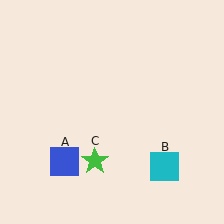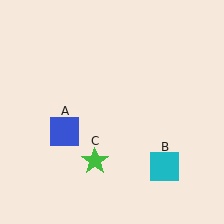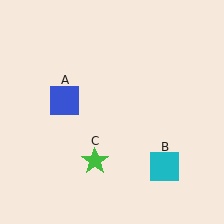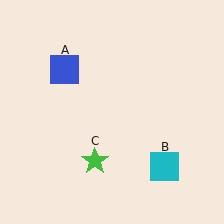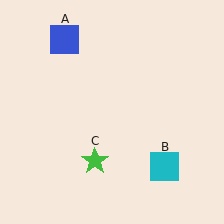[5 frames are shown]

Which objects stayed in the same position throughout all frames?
Cyan square (object B) and green star (object C) remained stationary.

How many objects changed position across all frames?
1 object changed position: blue square (object A).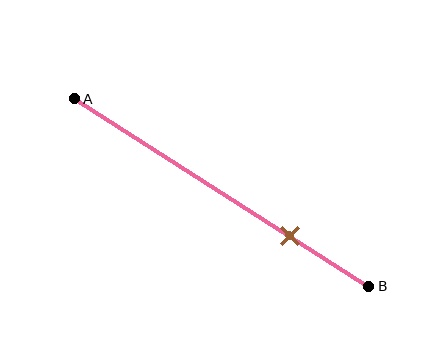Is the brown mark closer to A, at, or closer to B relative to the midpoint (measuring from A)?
The brown mark is closer to point B than the midpoint of segment AB.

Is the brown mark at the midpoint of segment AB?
No, the mark is at about 75% from A, not at the 50% midpoint.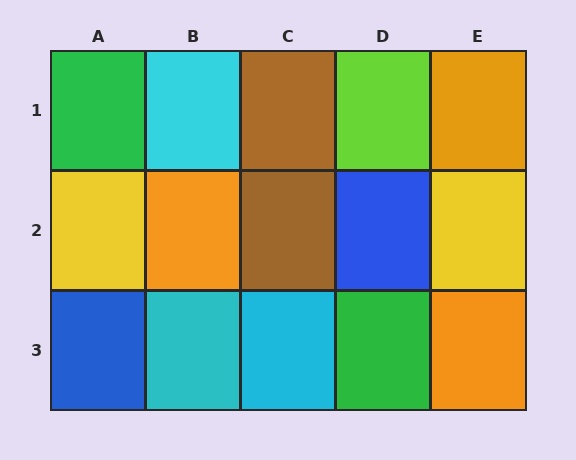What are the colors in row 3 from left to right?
Blue, cyan, cyan, green, orange.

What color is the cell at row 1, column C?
Brown.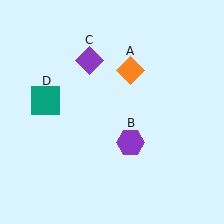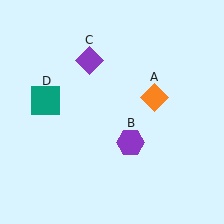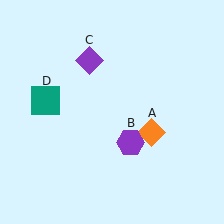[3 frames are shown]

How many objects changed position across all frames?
1 object changed position: orange diamond (object A).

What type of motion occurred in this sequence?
The orange diamond (object A) rotated clockwise around the center of the scene.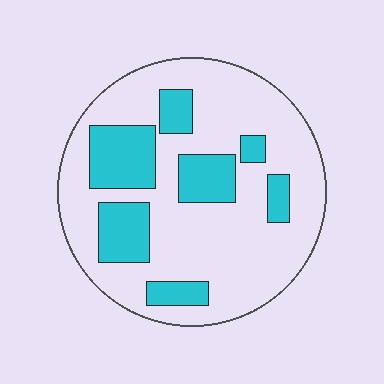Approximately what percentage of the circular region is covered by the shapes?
Approximately 25%.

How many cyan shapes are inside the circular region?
7.